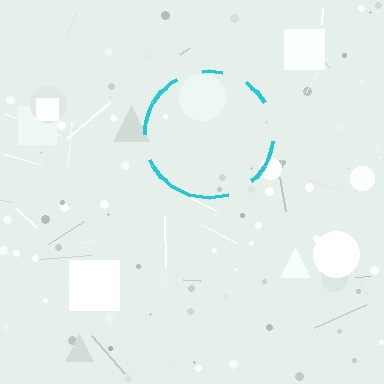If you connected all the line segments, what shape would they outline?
They would outline a circle.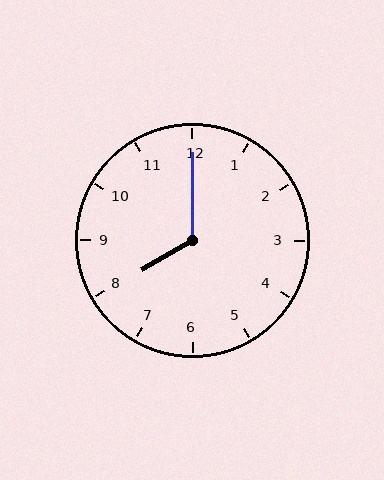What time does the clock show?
8:00.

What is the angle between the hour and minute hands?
Approximately 120 degrees.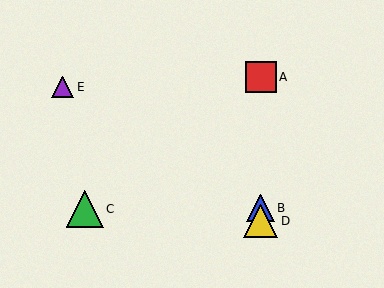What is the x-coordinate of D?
Object D is at x≈261.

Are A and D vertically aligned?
Yes, both are at x≈261.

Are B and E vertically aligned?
No, B is at x≈261 and E is at x≈63.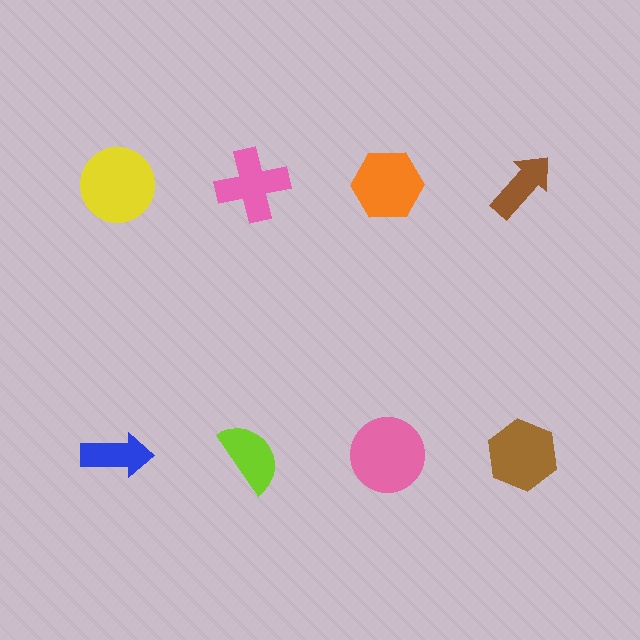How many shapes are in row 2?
4 shapes.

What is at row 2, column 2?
A lime semicircle.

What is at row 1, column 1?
A yellow circle.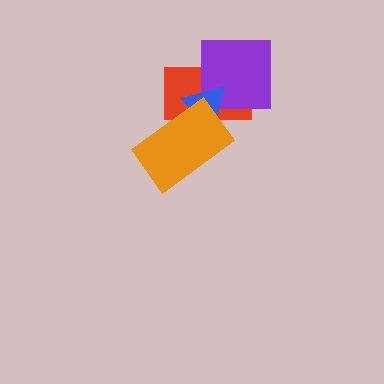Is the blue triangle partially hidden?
Yes, it is partially covered by another shape.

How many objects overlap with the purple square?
2 objects overlap with the purple square.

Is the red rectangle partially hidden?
Yes, it is partially covered by another shape.